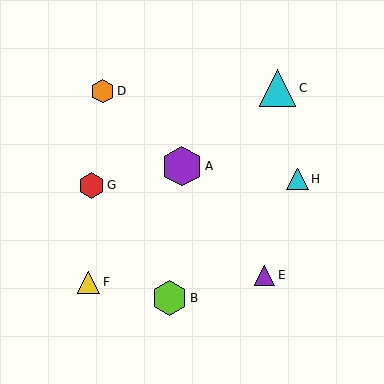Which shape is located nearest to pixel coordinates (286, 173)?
The cyan triangle (labeled H) at (298, 179) is nearest to that location.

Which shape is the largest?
The purple hexagon (labeled A) is the largest.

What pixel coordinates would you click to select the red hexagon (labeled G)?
Click at (91, 185) to select the red hexagon G.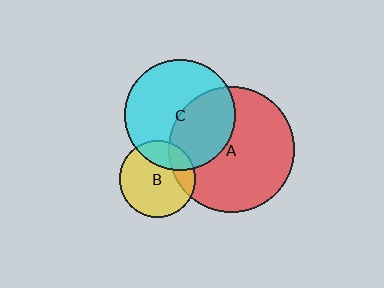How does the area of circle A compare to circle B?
Approximately 2.7 times.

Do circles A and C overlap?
Yes.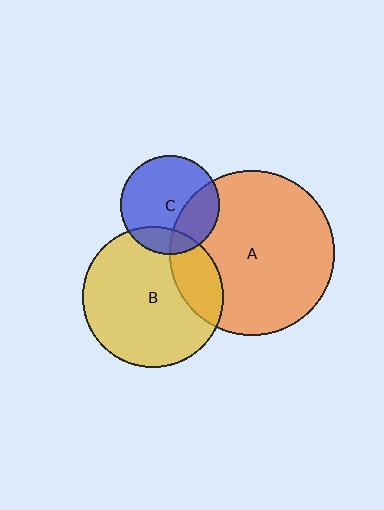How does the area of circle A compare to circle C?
Approximately 2.8 times.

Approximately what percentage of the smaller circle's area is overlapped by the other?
Approximately 20%.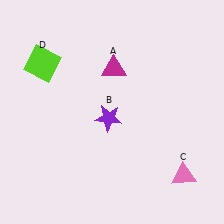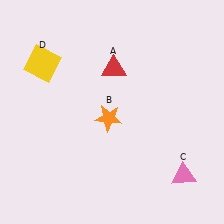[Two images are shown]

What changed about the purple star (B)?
In Image 1, B is purple. In Image 2, it changed to orange.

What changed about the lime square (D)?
In Image 1, D is lime. In Image 2, it changed to yellow.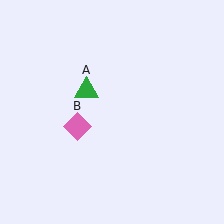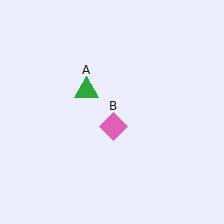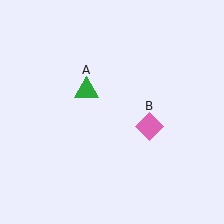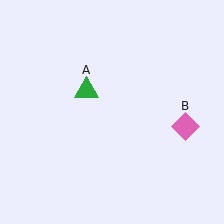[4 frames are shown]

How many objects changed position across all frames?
1 object changed position: pink diamond (object B).